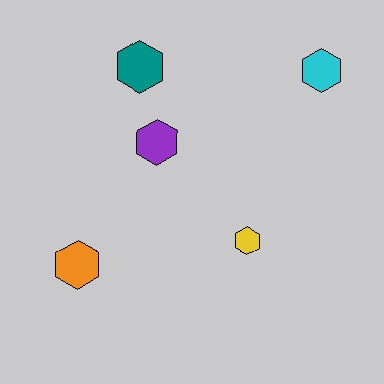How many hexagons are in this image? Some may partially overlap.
There are 5 hexagons.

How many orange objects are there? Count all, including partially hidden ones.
There is 1 orange object.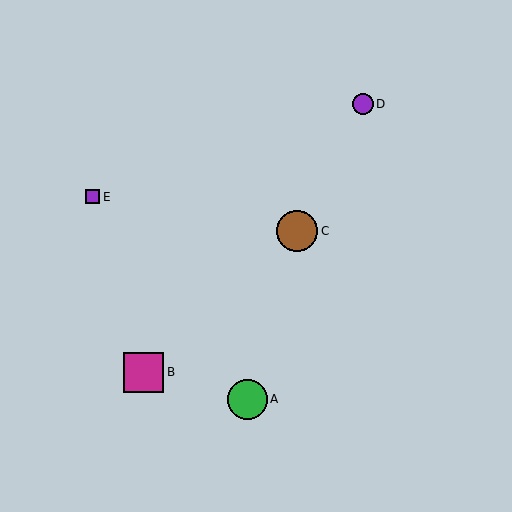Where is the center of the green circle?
The center of the green circle is at (247, 399).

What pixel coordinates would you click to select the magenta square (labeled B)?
Click at (143, 372) to select the magenta square B.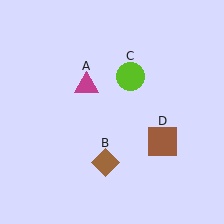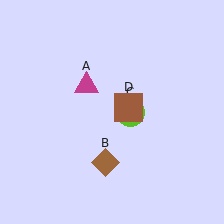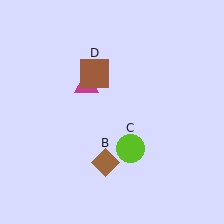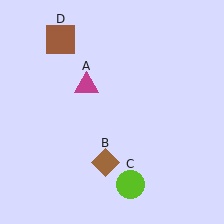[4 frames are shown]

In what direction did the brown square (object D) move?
The brown square (object D) moved up and to the left.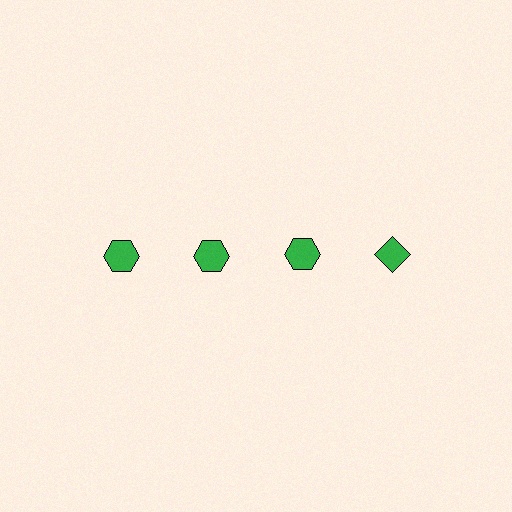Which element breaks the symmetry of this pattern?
The green diamond in the top row, second from right column breaks the symmetry. All other shapes are green hexagons.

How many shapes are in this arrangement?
There are 4 shapes arranged in a grid pattern.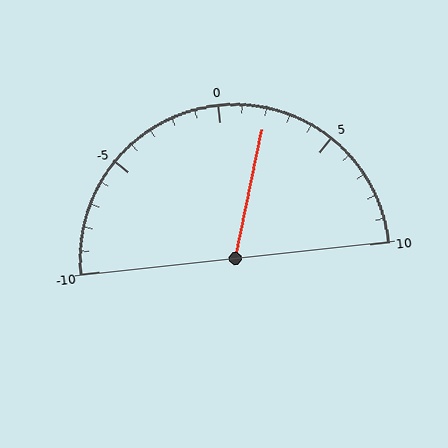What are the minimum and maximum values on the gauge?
The gauge ranges from -10 to 10.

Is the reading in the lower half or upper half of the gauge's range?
The reading is in the upper half of the range (-10 to 10).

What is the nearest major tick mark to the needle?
The nearest major tick mark is 0.